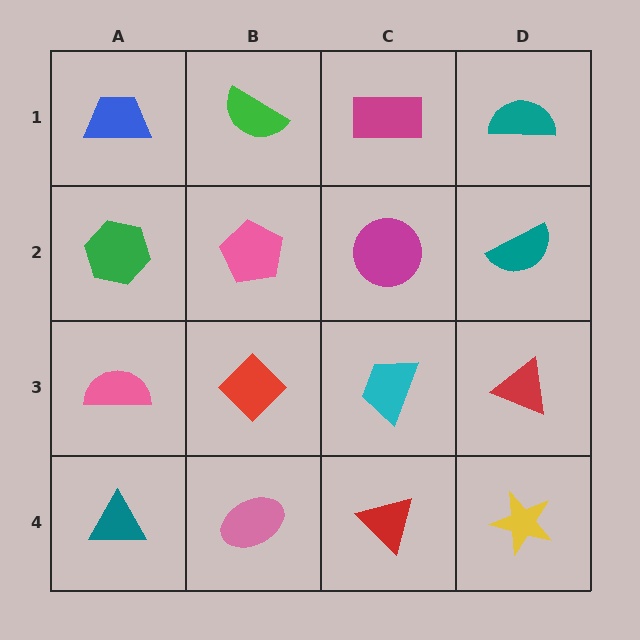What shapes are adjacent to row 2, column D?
A teal semicircle (row 1, column D), a red triangle (row 3, column D), a magenta circle (row 2, column C).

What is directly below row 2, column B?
A red diamond.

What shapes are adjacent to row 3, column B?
A pink pentagon (row 2, column B), a pink ellipse (row 4, column B), a pink semicircle (row 3, column A), a cyan trapezoid (row 3, column C).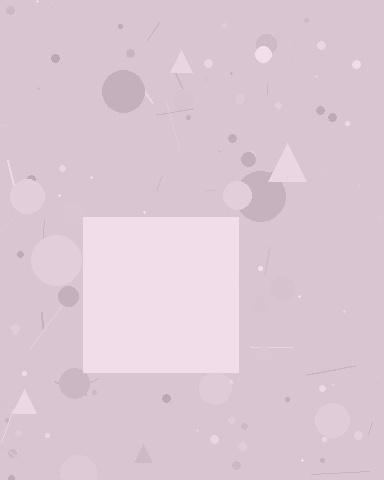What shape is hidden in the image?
A square is hidden in the image.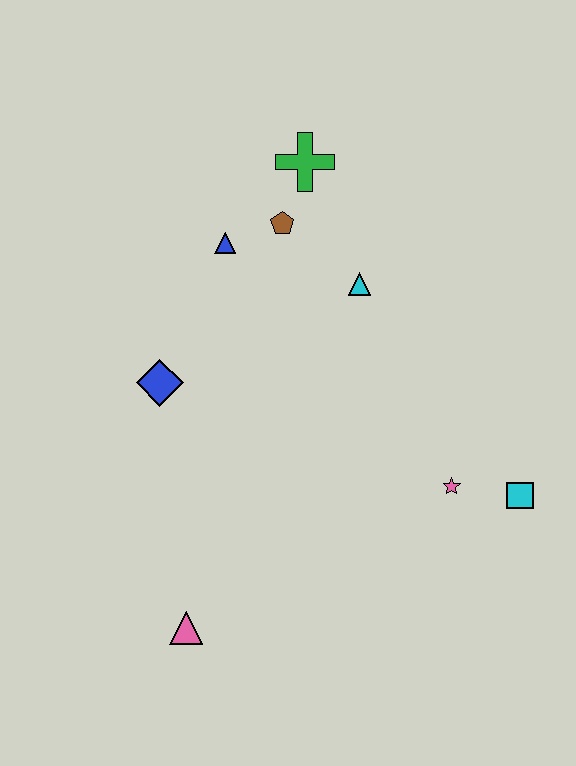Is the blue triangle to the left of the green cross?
Yes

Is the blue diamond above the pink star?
Yes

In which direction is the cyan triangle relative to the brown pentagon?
The cyan triangle is to the right of the brown pentagon.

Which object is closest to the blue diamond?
The blue triangle is closest to the blue diamond.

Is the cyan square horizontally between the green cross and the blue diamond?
No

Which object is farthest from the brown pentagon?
The pink triangle is farthest from the brown pentagon.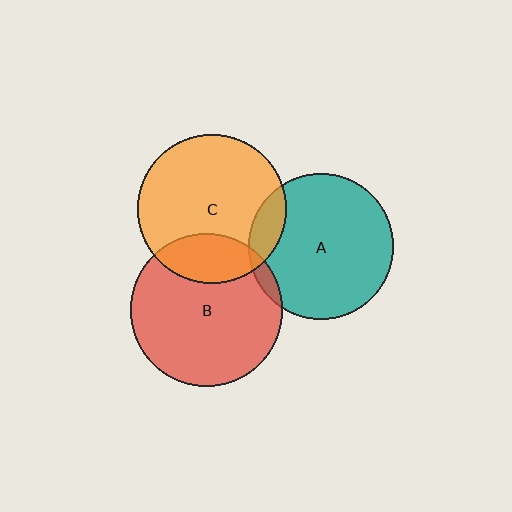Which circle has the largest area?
Circle B (red).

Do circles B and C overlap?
Yes.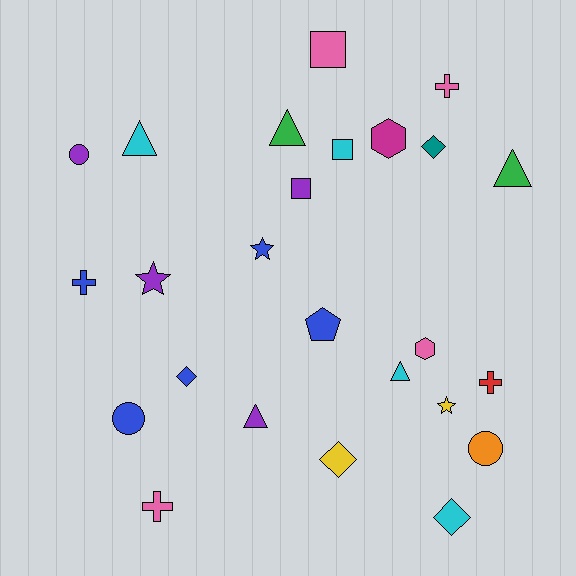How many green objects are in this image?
There are 2 green objects.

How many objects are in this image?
There are 25 objects.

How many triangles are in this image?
There are 5 triangles.